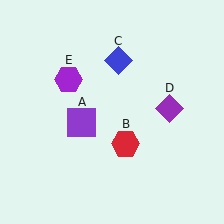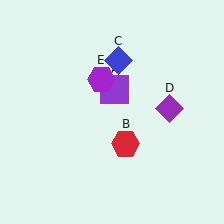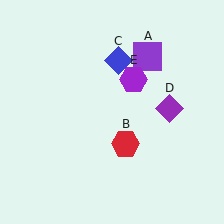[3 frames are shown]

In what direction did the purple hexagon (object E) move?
The purple hexagon (object E) moved right.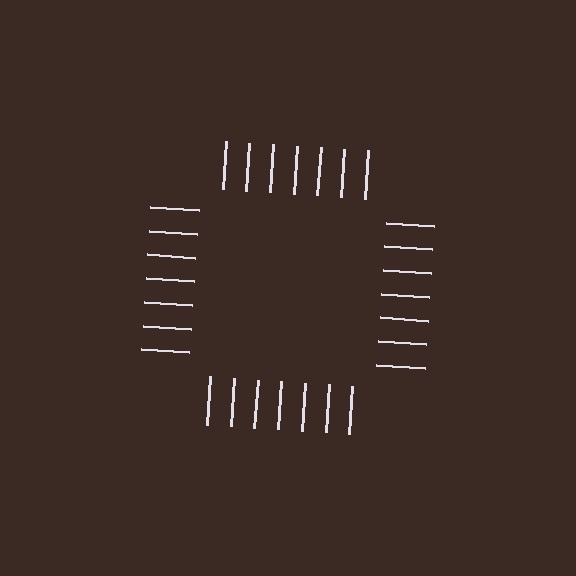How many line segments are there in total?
28 — 7 along each of the 4 edges.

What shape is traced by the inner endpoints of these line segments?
An illusory square — the line segments terminate on its edges but no continuous stroke is drawn.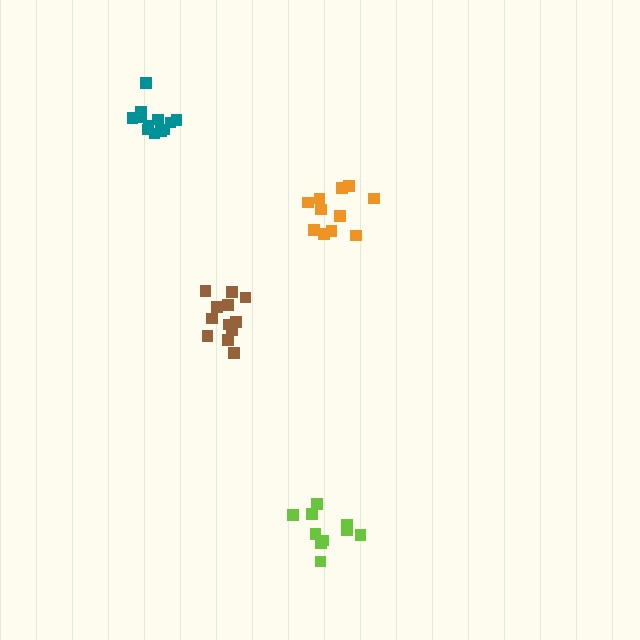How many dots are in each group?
Group 1: 12 dots, Group 2: 10 dots, Group 3: 12 dots, Group 4: 11 dots (45 total).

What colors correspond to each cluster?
The clusters are colored: teal, lime, brown, orange.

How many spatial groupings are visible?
There are 4 spatial groupings.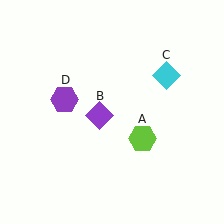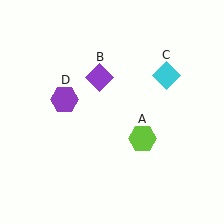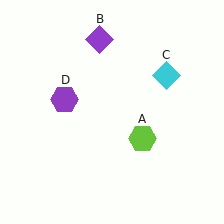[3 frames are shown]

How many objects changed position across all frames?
1 object changed position: purple diamond (object B).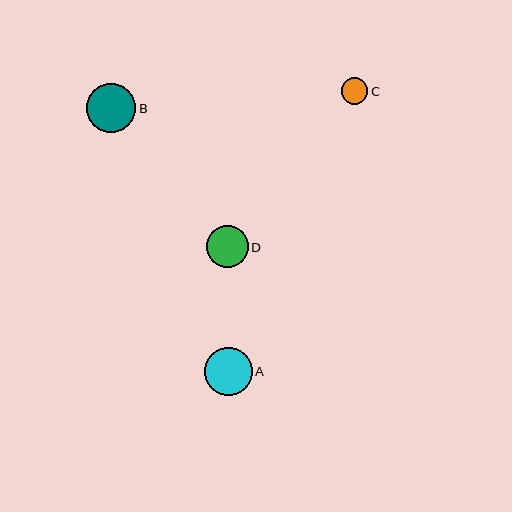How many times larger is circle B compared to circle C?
Circle B is approximately 1.8 times the size of circle C.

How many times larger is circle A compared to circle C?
Circle A is approximately 1.8 times the size of circle C.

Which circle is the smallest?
Circle C is the smallest with a size of approximately 27 pixels.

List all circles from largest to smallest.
From largest to smallest: B, A, D, C.